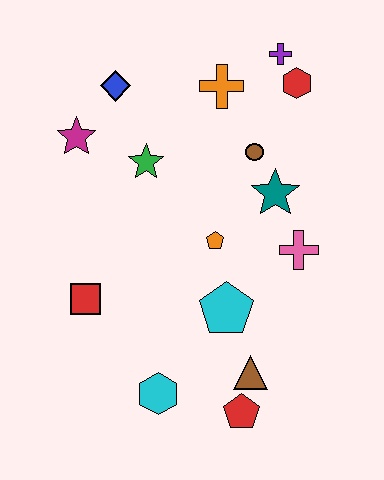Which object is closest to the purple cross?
The red hexagon is closest to the purple cross.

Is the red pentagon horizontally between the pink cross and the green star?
Yes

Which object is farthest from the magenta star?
The red pentagon is farthest from the magenta star.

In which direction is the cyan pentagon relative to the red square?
The cyan pentagon is to the right of the red square.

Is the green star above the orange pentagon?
Yes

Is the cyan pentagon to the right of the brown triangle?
No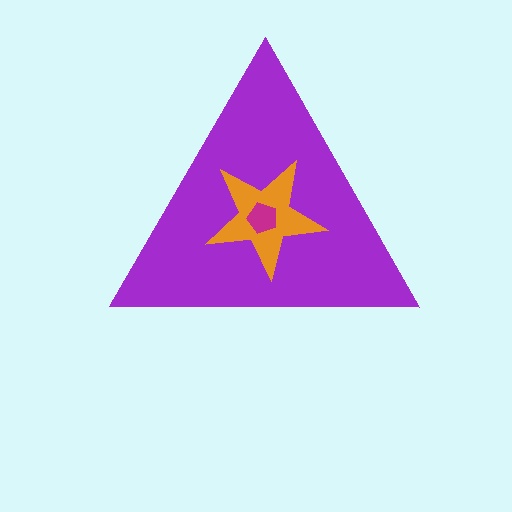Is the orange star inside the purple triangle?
Yes.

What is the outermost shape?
The purple triangle.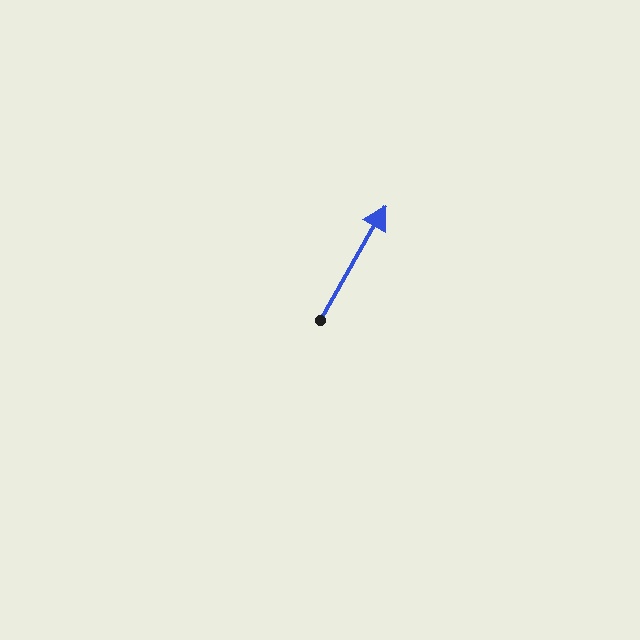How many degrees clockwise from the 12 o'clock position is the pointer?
Approximately 30 degrees.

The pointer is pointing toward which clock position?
Roughly 1 o'clock.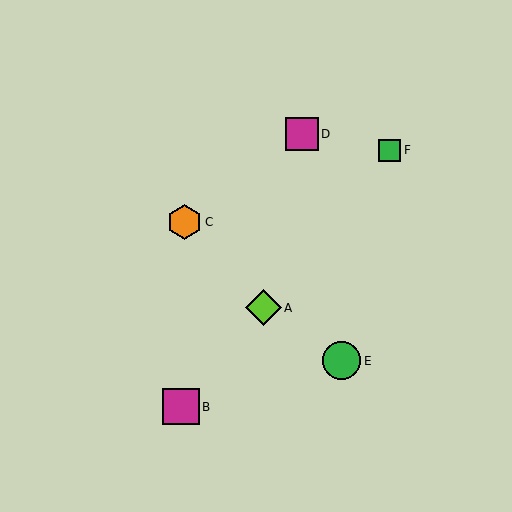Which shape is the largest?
The green circle (labeled E) is the largest.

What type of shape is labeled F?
Shape F is a green square.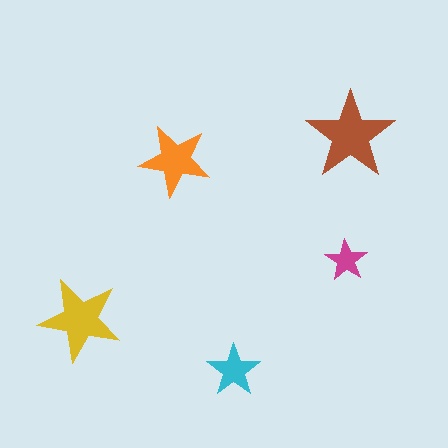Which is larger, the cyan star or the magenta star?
The cyan one.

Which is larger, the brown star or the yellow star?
The brown one.